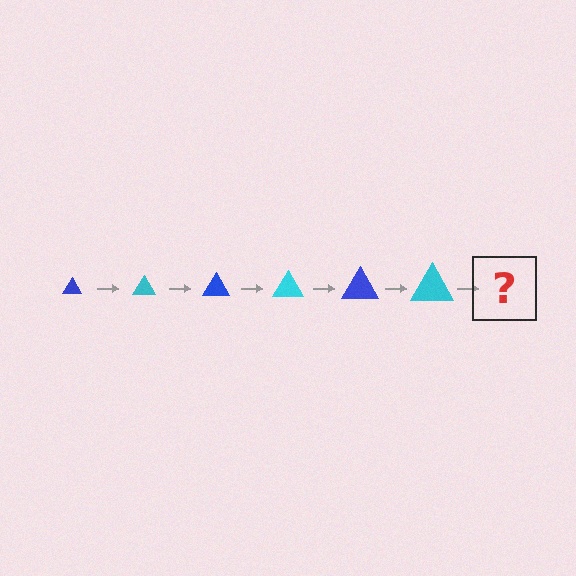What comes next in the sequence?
The next element should be a blue triangle, larger than the previous one.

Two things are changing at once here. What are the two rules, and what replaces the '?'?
The two rules are that the triangle grows larger each step and the color cycles through blue and cyan. The '?' should be a blue triangle, larger than the previous one.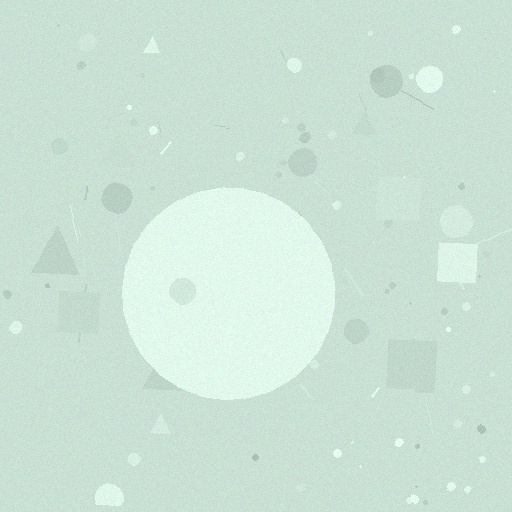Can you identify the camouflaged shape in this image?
The camouflaged shape is a circle.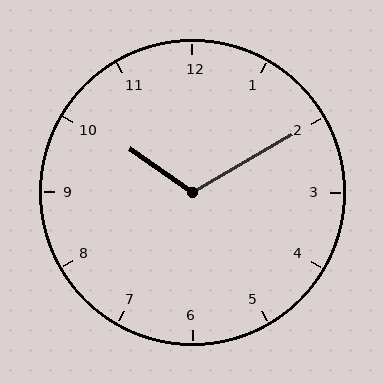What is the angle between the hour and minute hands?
Approximately 115 degrees.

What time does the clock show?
10:10.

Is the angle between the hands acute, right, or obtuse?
It is obtuse.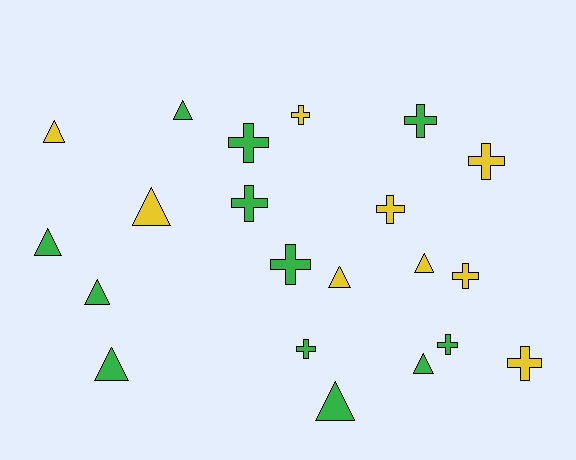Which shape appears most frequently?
Cross, with 11 objects.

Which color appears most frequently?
Green, with 12 objects.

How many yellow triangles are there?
There are 4 yellow triangles.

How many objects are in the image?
There are 21 objects.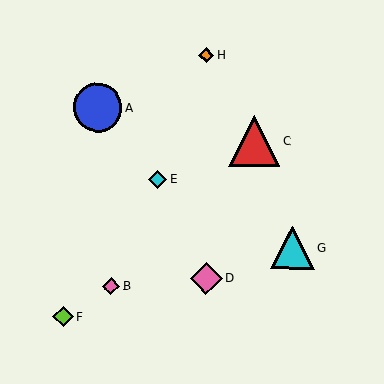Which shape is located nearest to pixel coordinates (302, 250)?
The cyan triangle (labeled G) at (292, 248) is nearest to that location.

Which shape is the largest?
The red triangle (labeled C) is the largest.